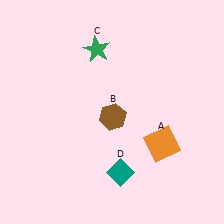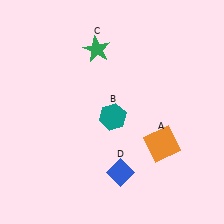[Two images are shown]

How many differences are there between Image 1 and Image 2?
There are 2 differences between the two images.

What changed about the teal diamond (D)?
In Image 1, D is teal. In Image 2, it changed to blue.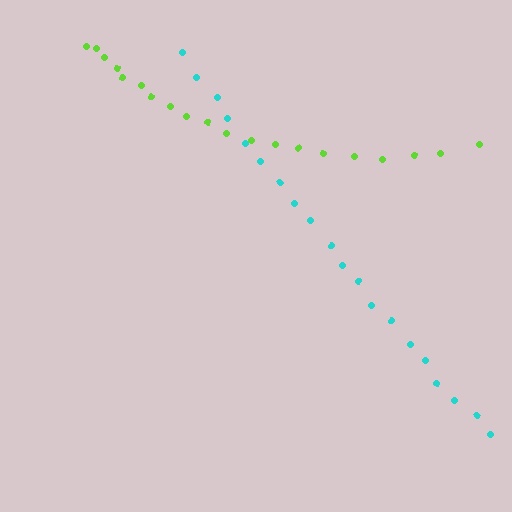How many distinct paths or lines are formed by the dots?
There are 2 distinct paths.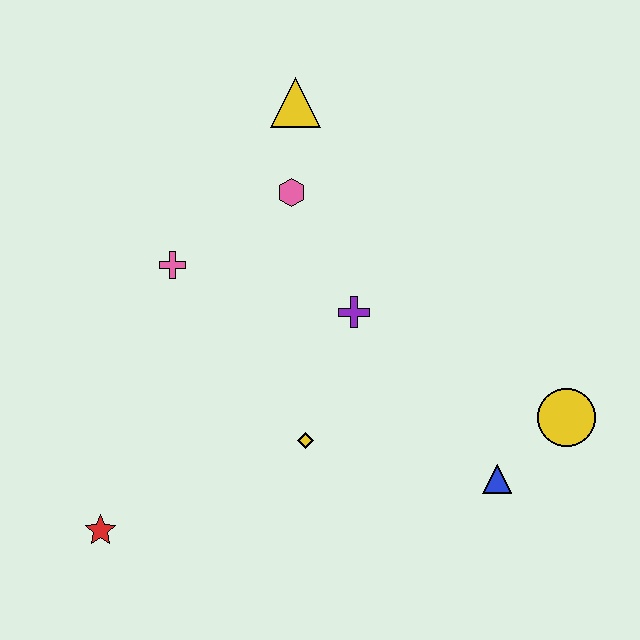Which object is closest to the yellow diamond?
The purple cross is closest to the yellow diamond.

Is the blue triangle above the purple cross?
No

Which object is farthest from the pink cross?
The yellow circle is farthest from the pink cross.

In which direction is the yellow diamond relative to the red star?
The yellow diamond is to the right of the red star.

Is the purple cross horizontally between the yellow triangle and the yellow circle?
Yes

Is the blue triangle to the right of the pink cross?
Yes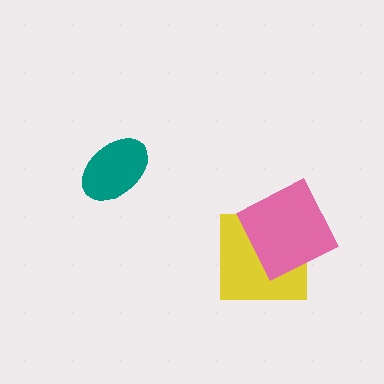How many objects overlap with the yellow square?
1 object overlaps with the yellow square.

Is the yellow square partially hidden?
Yes, it is partially covered by another shape.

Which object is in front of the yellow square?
The pink square is in front of the yellow square.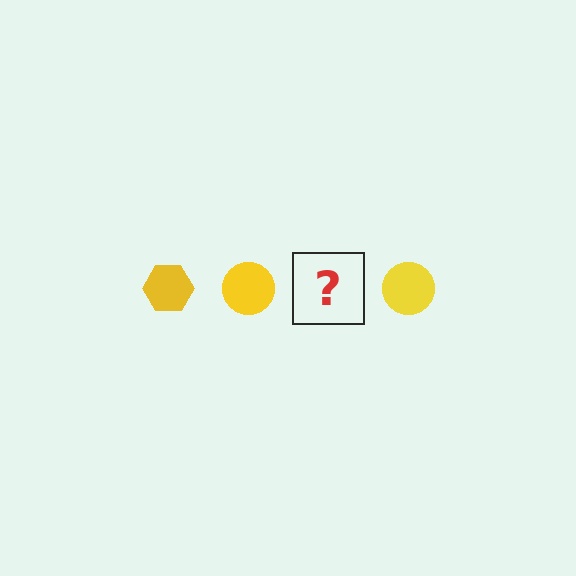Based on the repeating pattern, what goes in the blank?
The blank should be a yellow hexagon.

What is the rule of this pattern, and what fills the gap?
The rule is that the pattern cycles through hexagon, circle shapes in yellow. The gap should be filled with a yellow hexagon.